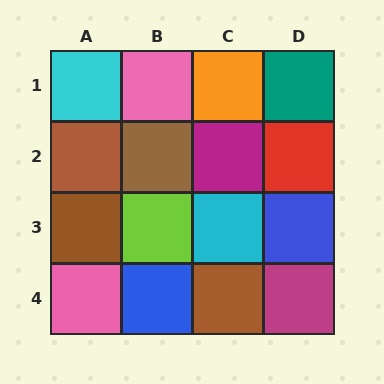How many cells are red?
1 cell is red.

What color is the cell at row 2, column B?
Brown.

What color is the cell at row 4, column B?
Blue.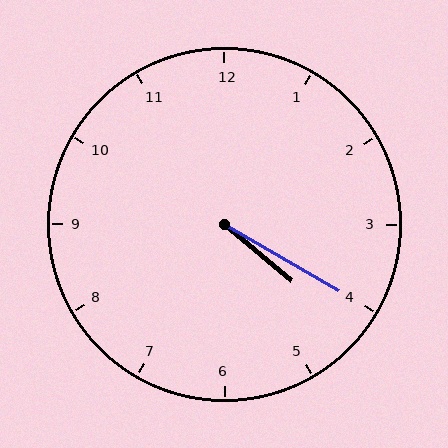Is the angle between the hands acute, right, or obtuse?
It is acute.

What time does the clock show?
4:20.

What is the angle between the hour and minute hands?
Approximately 10 degrees.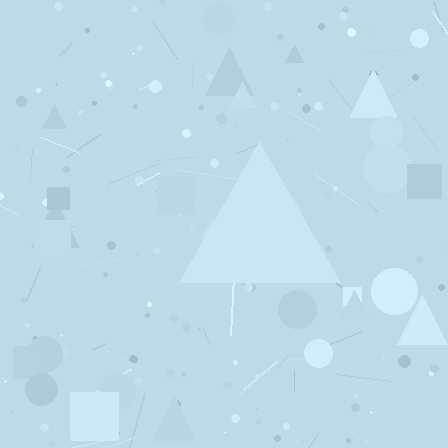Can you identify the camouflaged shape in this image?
The camouflaged shape is a triangle.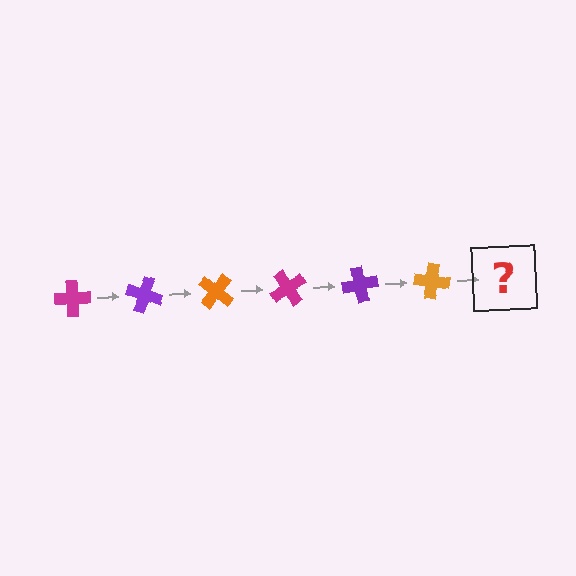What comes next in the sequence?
The next element should be a magenta cross, rotated 120 degrees from the start.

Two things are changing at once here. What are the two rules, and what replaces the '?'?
The two rules are that it rotates 20 degrees each step and the color cycles through magenta, purple, and orange. The '?' should be a magenta cross, rotated 120 degrees from the start.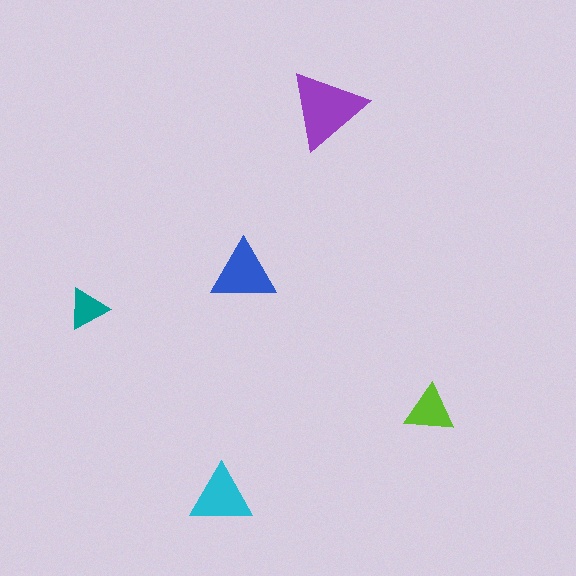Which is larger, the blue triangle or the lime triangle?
The blue one.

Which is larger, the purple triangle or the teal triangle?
The purple one.